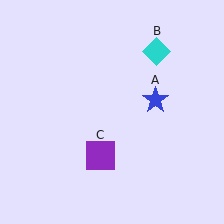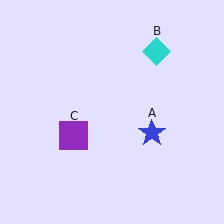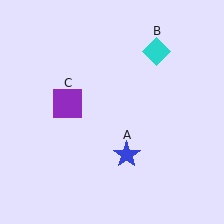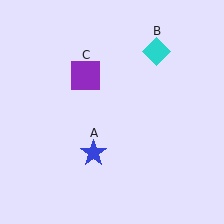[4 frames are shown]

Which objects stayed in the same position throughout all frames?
Cyan diamond (object B) remained stationary.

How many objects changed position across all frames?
2 objects changed position: blue star (object A), purple square (object C).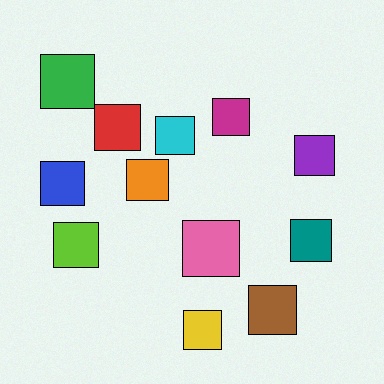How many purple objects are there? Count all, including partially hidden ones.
There is 1 purple object.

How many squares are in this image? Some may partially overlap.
There are 12 squares.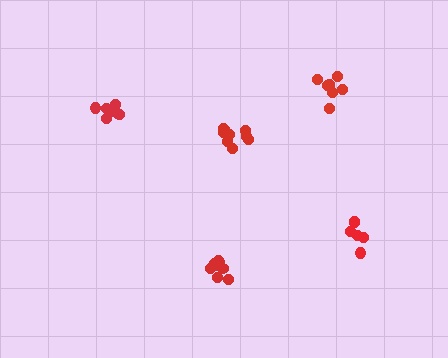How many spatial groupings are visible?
There are 5 spatial groupings.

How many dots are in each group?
Group 1: 9 dots, Group 2: 7 dots, Group 3: 7 dots, Group 4: 6 dots, Group 5: 8 dots (37 total).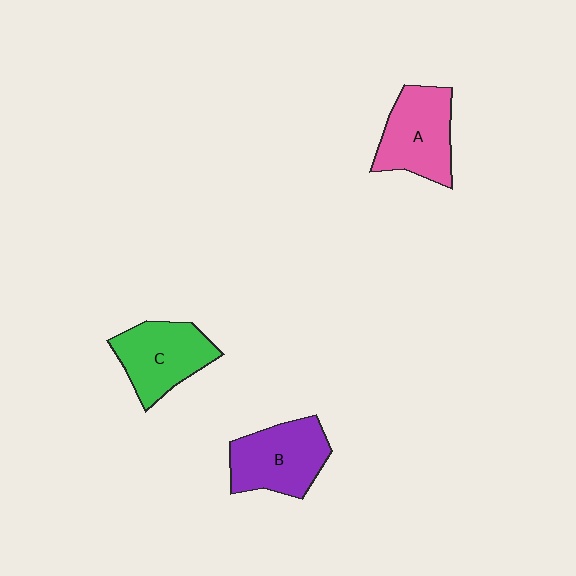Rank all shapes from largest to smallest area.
From largest to smallest: B (purple), A (pink), C (green).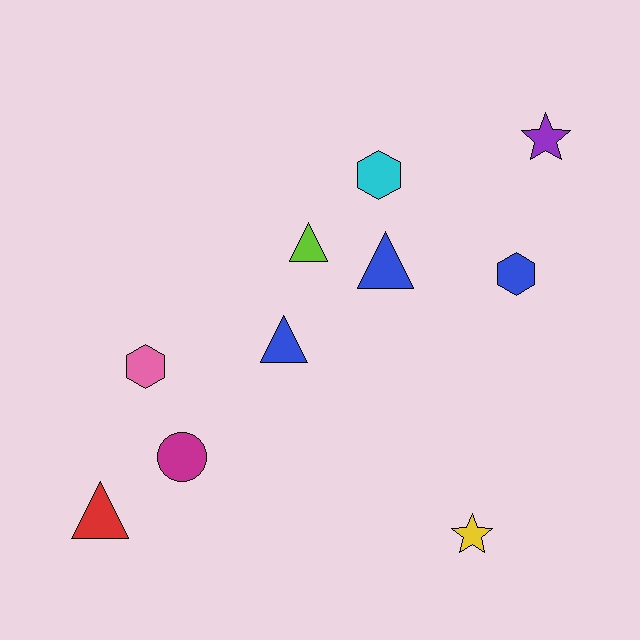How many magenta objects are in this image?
There is 1 magenta object.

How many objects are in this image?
There are 10 objects.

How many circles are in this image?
There is 1 circle.